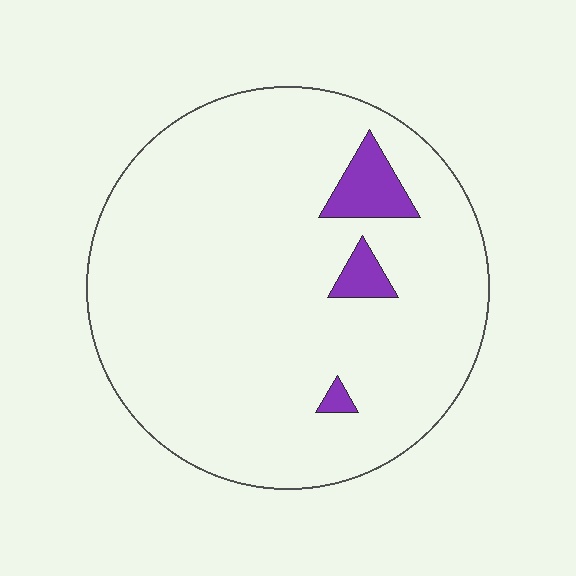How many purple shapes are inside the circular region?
3.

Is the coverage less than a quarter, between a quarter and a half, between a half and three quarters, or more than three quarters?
Less than a quarter.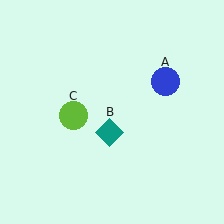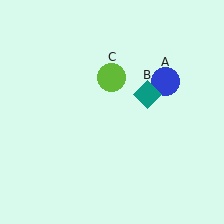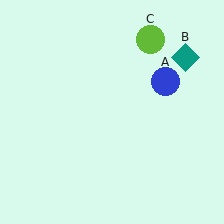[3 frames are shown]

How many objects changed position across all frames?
2 objects changed position: teal diamond (object B), lime circle (object C).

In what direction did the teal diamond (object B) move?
The teal diamond (object B) moved up and to the right.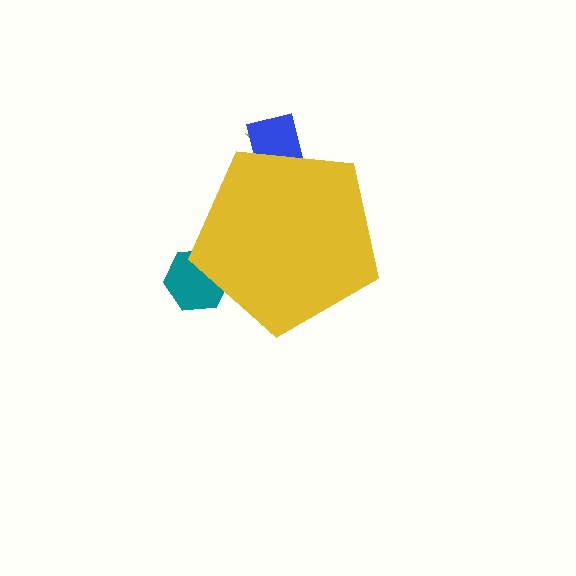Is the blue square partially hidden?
Yes, the blue square is partially hidden behind the yellow pentagon.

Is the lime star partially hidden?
Yes, the lime star is partially hidden behind the yellow pentagon.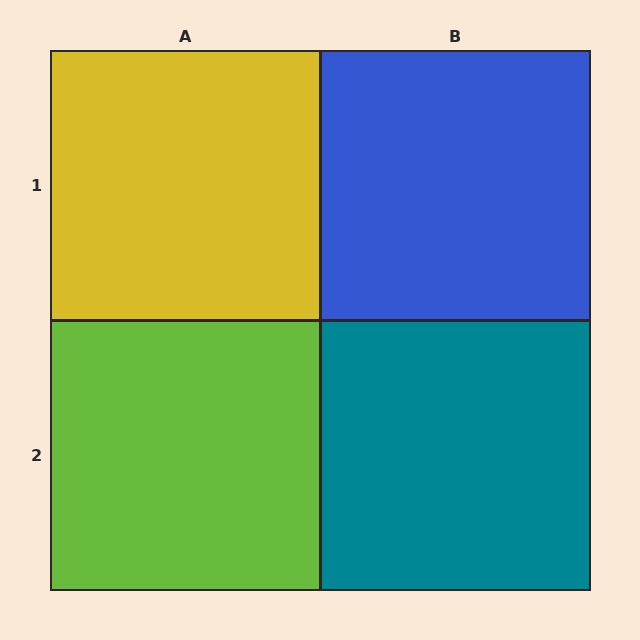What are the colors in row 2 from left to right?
Lime, teal.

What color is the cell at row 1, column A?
Yellow.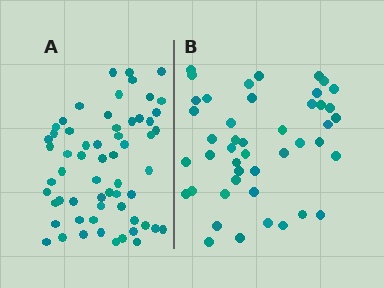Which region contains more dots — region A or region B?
Region A (the left region) has more dots.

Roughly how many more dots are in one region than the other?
Region A has approximately 15 more dots than region B.